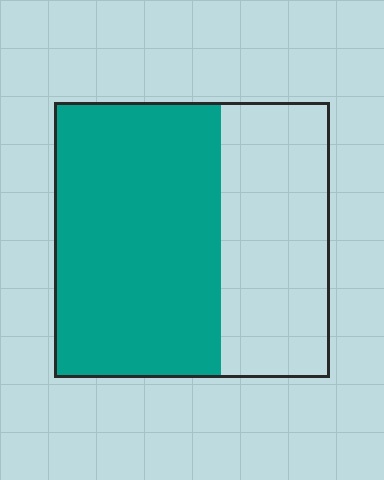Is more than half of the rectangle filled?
Yes.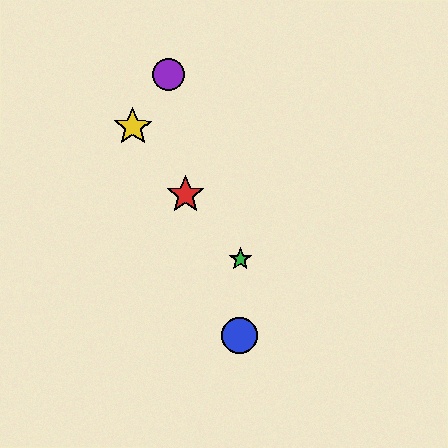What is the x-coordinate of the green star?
The green star is at x≈240.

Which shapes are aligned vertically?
The blue circle, the green star are aligned vertically.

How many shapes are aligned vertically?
2 shapes (the blue circle, the green star) are aligned vertically.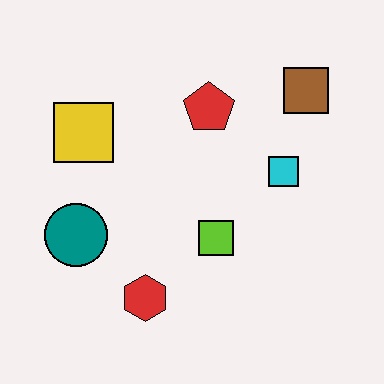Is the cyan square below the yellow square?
Yes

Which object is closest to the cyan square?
The brown square is closest to the cyan square.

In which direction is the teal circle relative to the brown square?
The teal circle is to the left of the brown square.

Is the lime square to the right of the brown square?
No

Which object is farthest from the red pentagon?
The red hexagon is farthest from the red pentagon.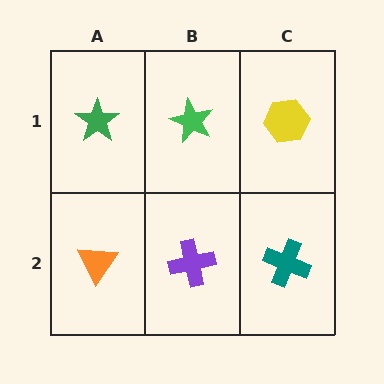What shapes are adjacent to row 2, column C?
A yellow hexagon (row 1, column C), a purple cross (row 2, column B).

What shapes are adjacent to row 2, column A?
A green star (row 1, column A), a purple cross (row 2, column B).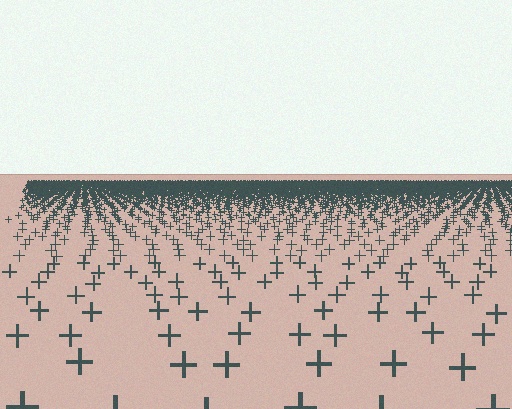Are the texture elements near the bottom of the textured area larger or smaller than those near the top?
Larger. Near the bottom, elements are closer to the viewer and appear at a bigger on-screen size.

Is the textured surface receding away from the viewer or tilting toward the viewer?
The surface is receding away from the viewer. Texture elements get smaller and denser toward the top.